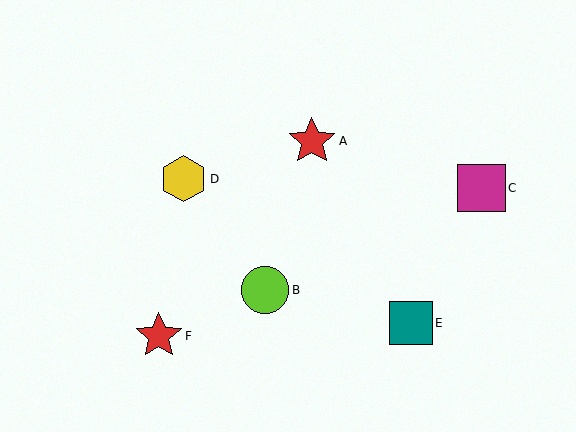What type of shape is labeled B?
Shape B is a lime circle.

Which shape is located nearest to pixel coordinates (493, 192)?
The magenta square (labeled C) at (482, 188) is nearest to that location.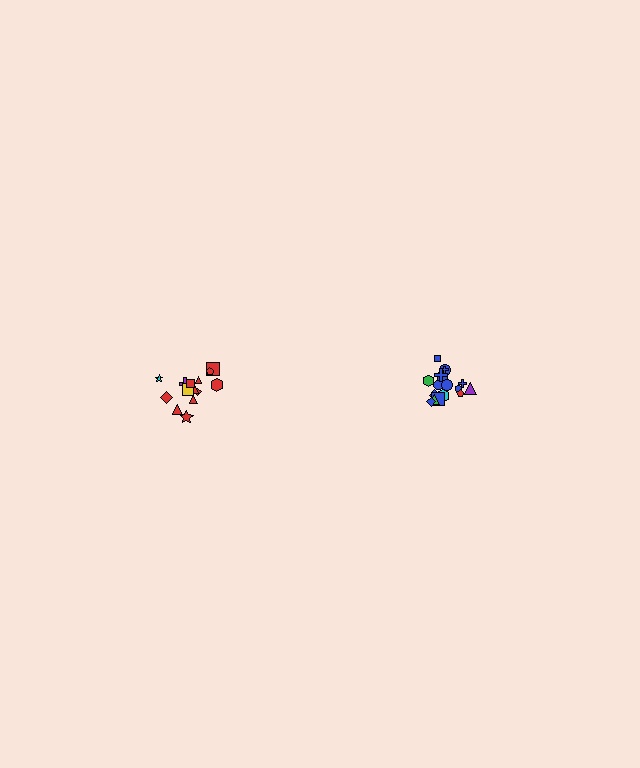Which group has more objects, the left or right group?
The right group.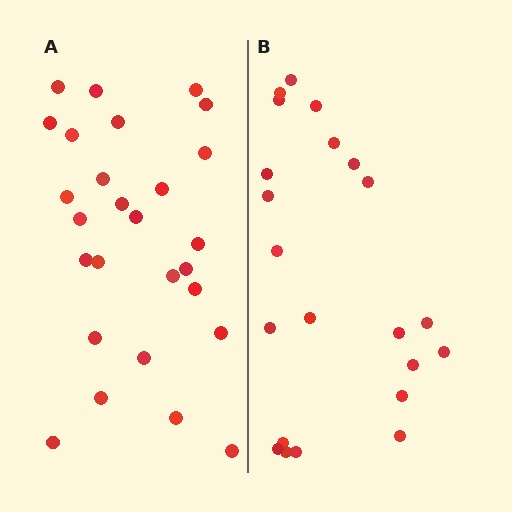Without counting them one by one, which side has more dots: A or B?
Region A (the left region) has more dots.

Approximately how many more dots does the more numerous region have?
Region A has about 5 more dots than region B.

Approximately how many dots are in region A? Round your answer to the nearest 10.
About 30 dots. (The exact count is 27, which rounds to 30.)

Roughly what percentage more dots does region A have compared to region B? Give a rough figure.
About 25% more.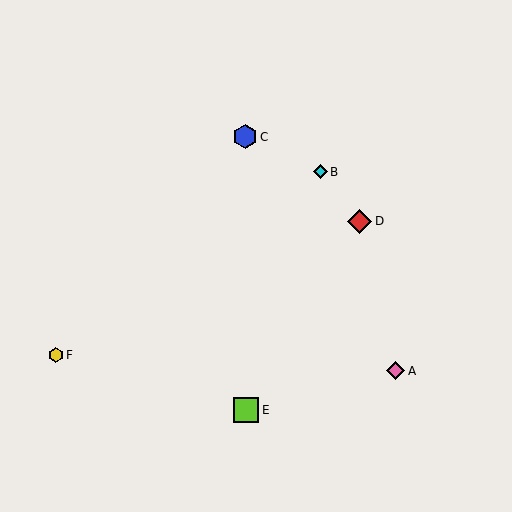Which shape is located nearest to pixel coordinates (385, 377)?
The pink diamond (labeled A) at (395, 371) is nearest to that location.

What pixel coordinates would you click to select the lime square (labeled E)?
Click at (246, 410) to select the lime square E.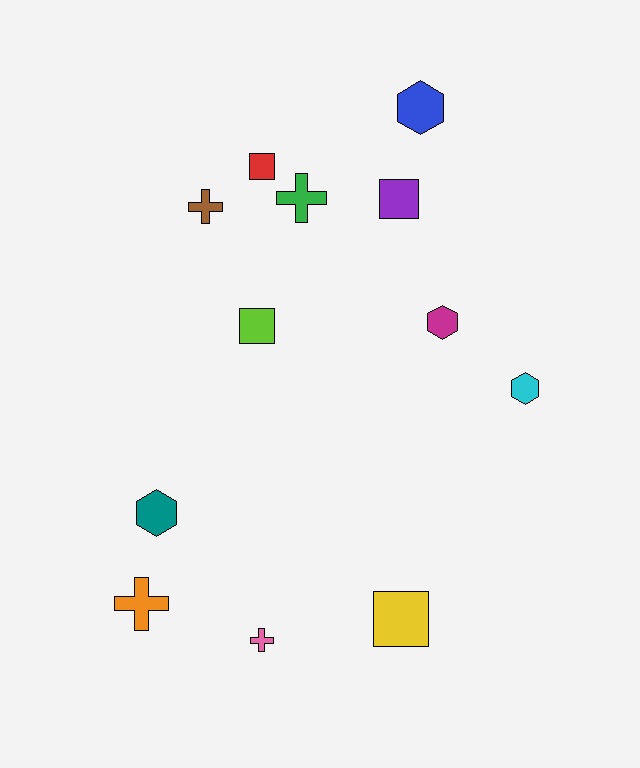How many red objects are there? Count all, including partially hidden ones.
There is 1 red object.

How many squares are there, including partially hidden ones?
There are 4 squares.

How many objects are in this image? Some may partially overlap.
There are 12 objects.